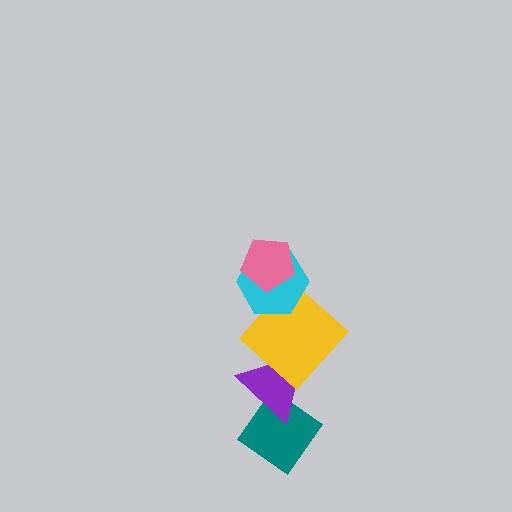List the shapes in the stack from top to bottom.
From top to bottom: the pink pentagon, the cyan hexagon, the yellow diamond, the purple triangle, the teal diamond.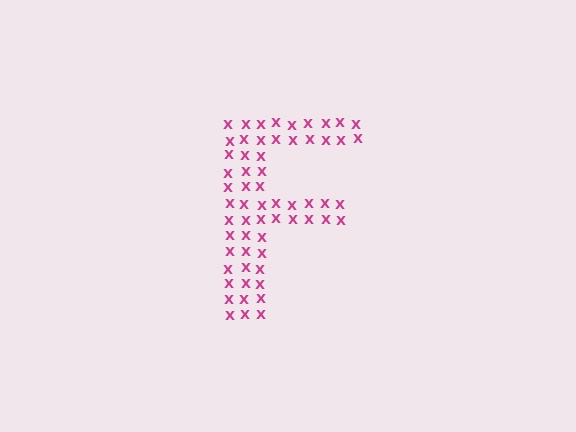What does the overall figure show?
The overall figure shows the letter F.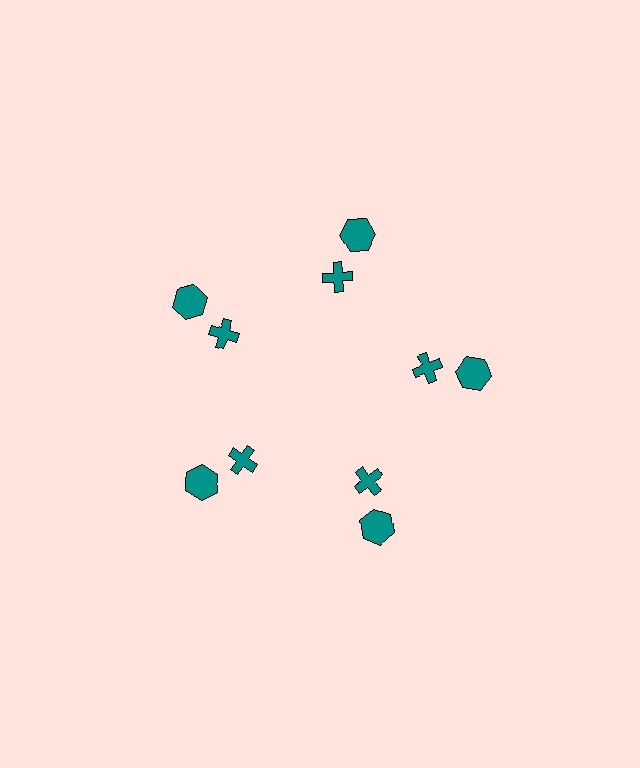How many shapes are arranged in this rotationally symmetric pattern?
There are 10 shapes, arranged in 5 groups of 2.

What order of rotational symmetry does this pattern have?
This pattern has 5-fold rotational symmetry.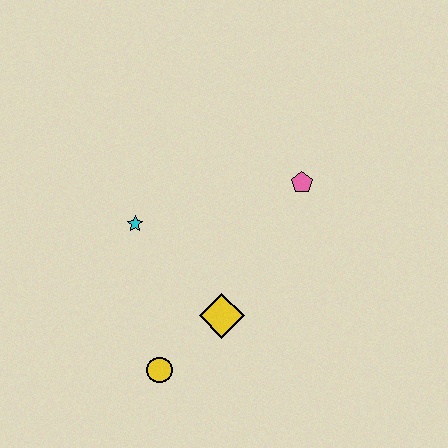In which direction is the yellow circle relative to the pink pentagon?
The yellow circle is below the pink pentagon.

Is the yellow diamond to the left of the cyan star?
No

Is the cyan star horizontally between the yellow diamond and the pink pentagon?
No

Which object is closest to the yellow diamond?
The yellow circle is closest to the yellow diamond.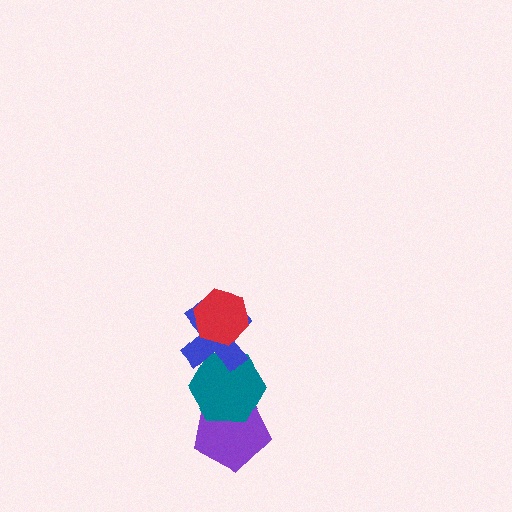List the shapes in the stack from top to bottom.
From top to bottom: the red hexagon, the blue cross, the teal hexagon, the purple pentagon.